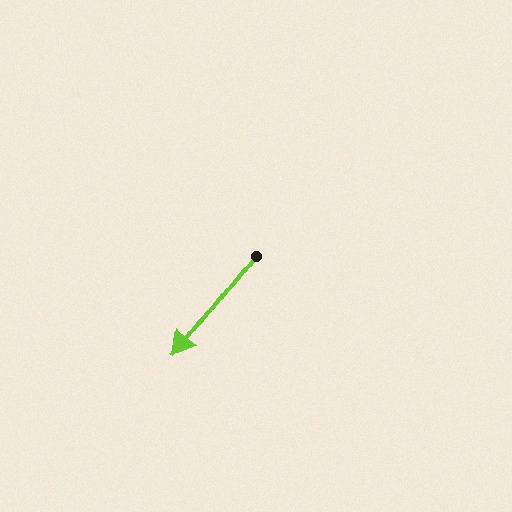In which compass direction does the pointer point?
Southwest.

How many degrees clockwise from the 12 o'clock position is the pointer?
Approximately 218 degrees.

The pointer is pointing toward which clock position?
Roughly 7 o'clock.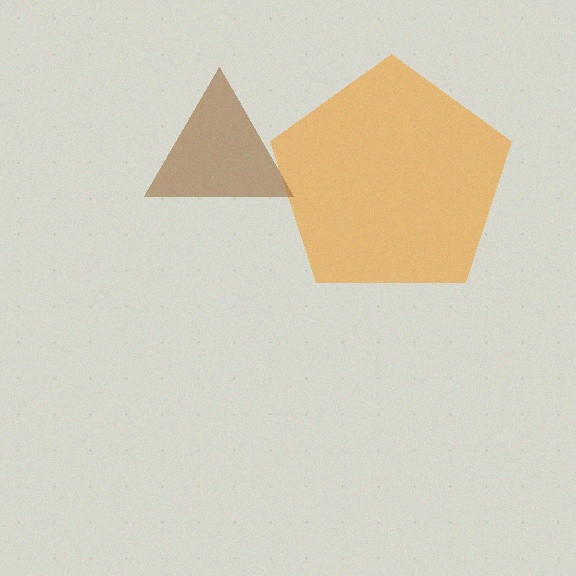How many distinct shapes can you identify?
There are 2 distinct shapes: an orange pentagon, a brown triangle.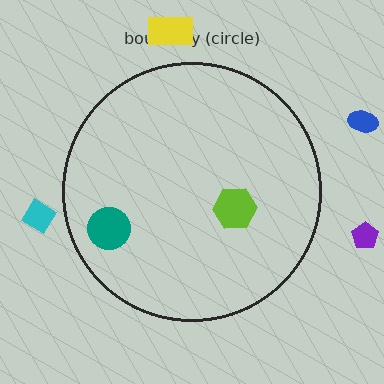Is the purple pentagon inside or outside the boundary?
Outside.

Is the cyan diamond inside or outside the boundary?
Outside.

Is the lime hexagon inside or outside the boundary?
Inside.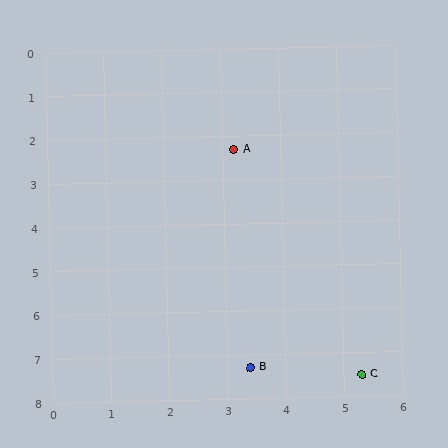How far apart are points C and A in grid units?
Points C and A are about 5.6 grid units apart.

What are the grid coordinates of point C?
Point C is at approximately (5.3, 7.5).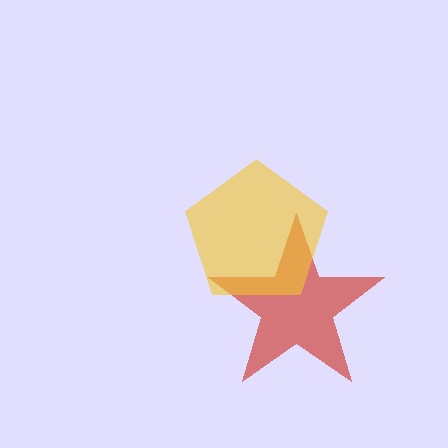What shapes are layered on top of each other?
The layered shapes are: a red star, a yellow pentagon.